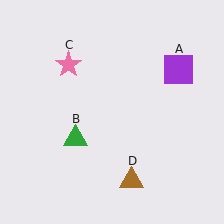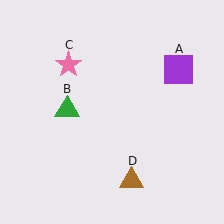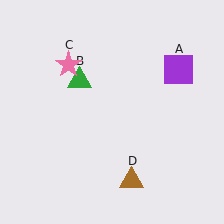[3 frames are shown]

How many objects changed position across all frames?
1 object changed position: green triangle (object B).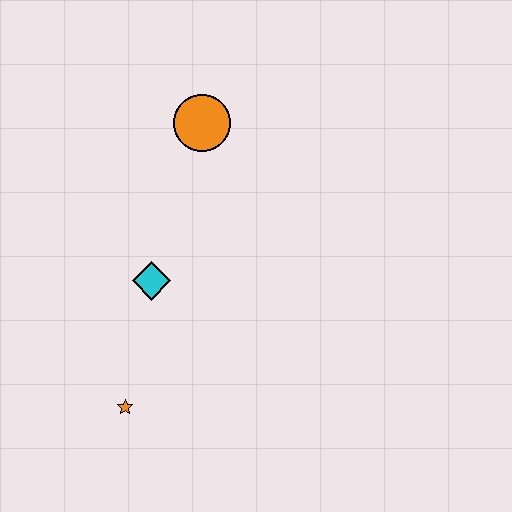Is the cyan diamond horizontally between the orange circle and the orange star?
Yes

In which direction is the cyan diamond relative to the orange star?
The cyan diamond is above the orange star.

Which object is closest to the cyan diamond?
The orange star is closest to the cyan diamond.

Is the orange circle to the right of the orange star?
Yes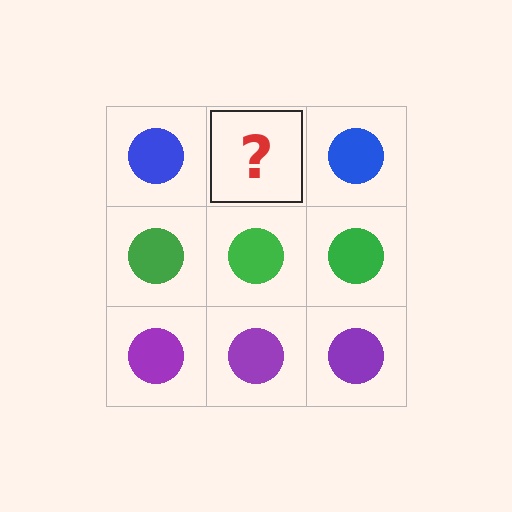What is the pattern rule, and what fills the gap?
The rule is that each row has a consistent color. The gap should be filled with a blue circle.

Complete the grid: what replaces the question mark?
The question mark should be replaced with a blue circle.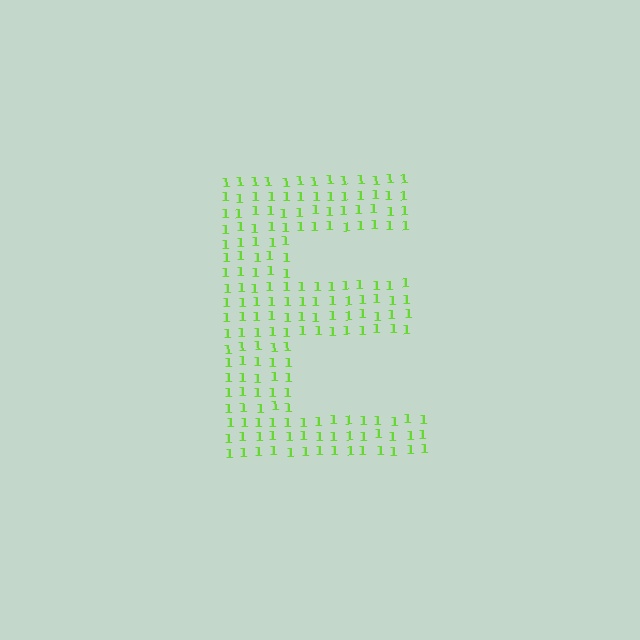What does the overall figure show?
The overall figure shows the letter E.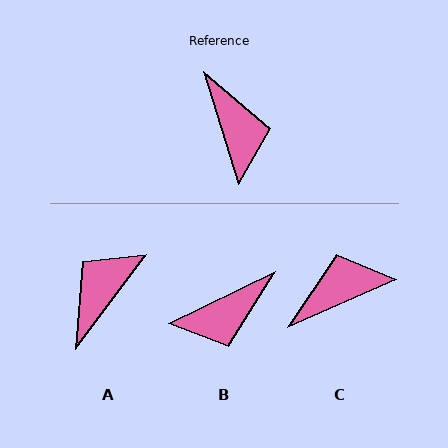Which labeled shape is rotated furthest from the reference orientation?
A, about 126 degrees away.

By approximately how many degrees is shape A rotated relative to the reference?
Approximately 126 degrees counter-clockwise.